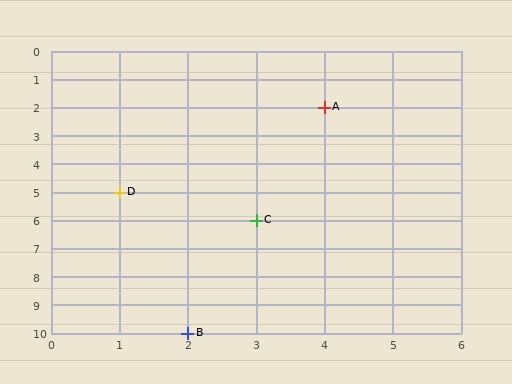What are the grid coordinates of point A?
Point A is at grid coordinates (4, 2).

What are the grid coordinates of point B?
Point B is at grid coordinates (2, 10).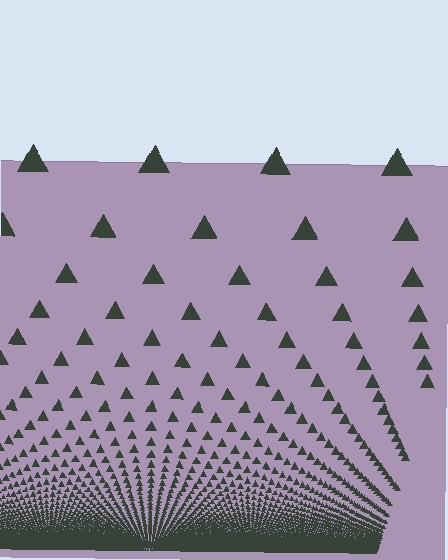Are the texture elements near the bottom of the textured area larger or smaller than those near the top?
Smaller. The gradient is inverted — elements near the bottom are smaller and denser.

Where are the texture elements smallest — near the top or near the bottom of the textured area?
Near the bottom.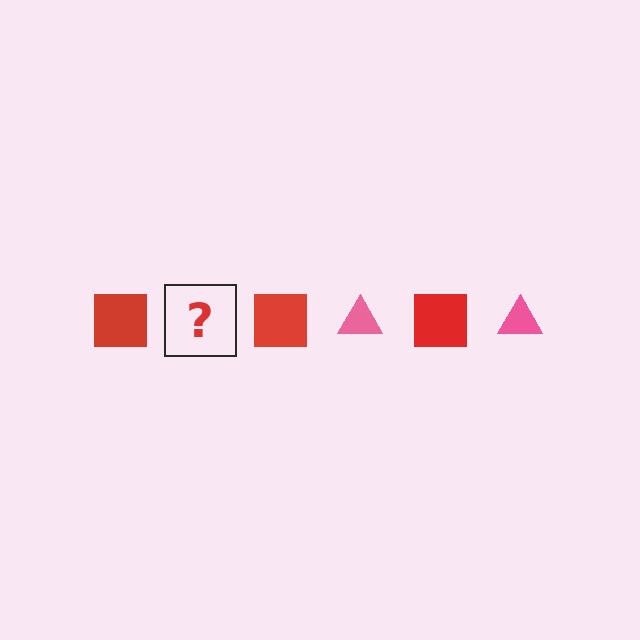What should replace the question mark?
The question mark should be replaced with a pink triangle.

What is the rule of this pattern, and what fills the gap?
The rule is that the pattern alternates between red square and pink triangle. The gap should be filled with a pink triangle.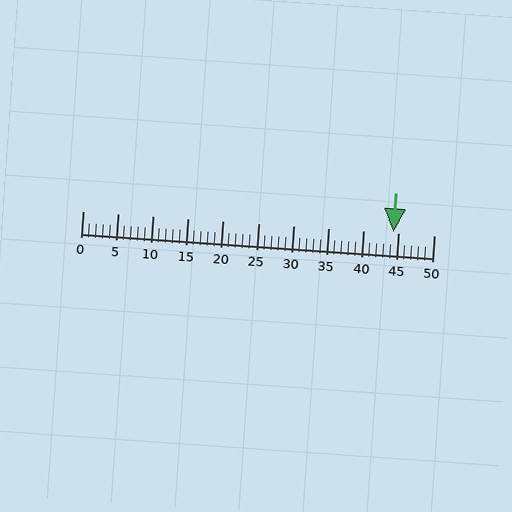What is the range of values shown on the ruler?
The ruler shows values from 0 to 50.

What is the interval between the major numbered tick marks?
The major tick marks are spaced 5 units apart.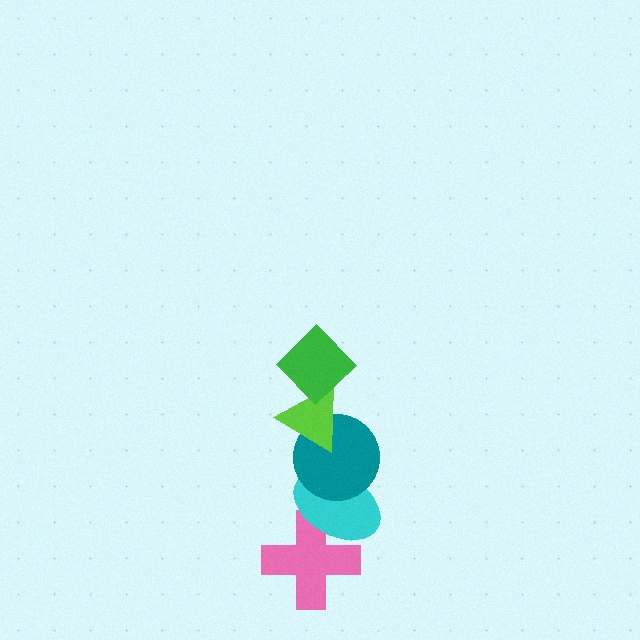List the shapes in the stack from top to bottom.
From top to bottom: the green diamond, the lime triangle, the teal circle, the cyan ellipse, the pink cross.